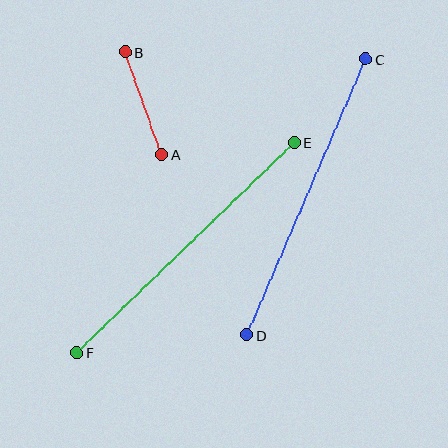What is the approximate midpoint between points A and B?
The midpoint is at approximately (143, 103) pixels.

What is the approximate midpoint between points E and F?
The midpoint is at approximately (185, 248) pixels.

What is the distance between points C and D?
The distance is approximately 300 pixels.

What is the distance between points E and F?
The distance is approximately 303 pixels.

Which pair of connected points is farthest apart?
Points E and F are farthest apart.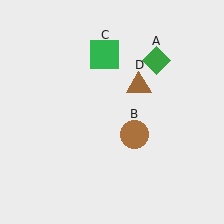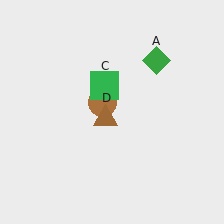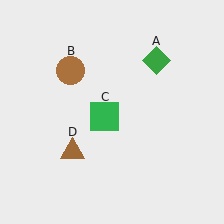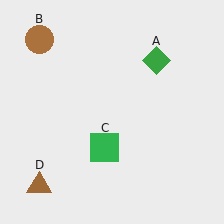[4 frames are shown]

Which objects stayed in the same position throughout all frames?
Green diamond (object A) remained stationary.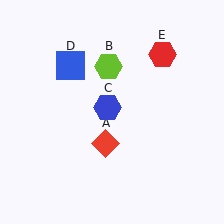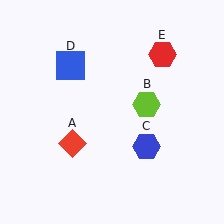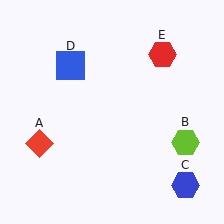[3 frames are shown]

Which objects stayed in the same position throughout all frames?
Blue square (object D) and red hexagon (object E) remained stationary.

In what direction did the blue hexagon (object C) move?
The blue hexagon (object C) moved down and to the right.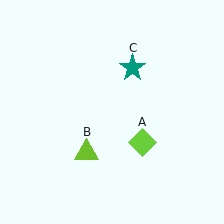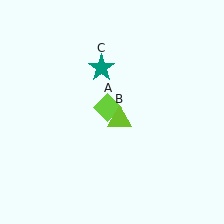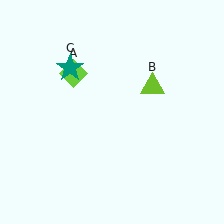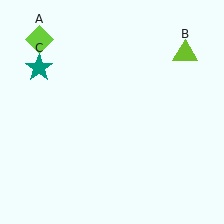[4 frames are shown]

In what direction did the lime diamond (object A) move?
The lime diamond (object A) moved up and to the left.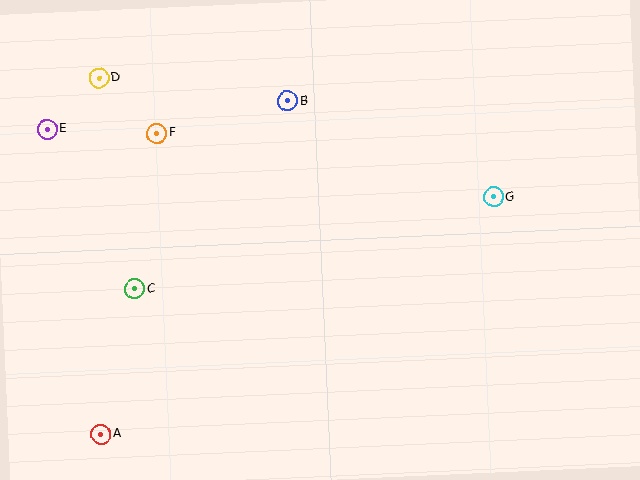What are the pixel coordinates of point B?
Point B is at (287, 101).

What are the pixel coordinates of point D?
Point D is at (99, 78).